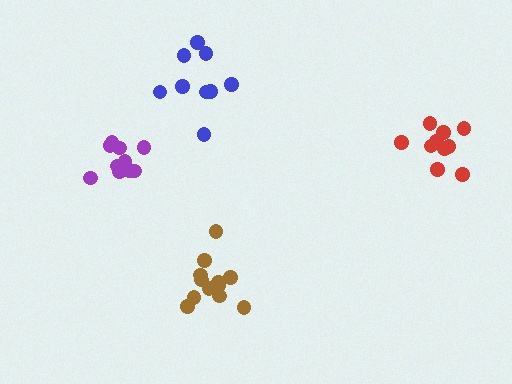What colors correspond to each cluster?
The clusters are colored: blue, brown, red, purple.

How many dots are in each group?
Group 1: 9 dots, Group 2: 12 dots, Group 3: 10 dots, Group 4: 10 dots (41 total).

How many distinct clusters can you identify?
There are 4 distinct clusters.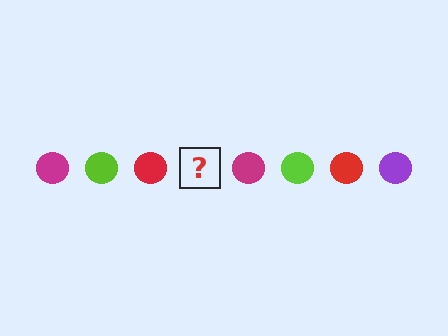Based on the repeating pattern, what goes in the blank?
The blank should be a purple circle.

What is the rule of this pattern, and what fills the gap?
The rule is that the pattern cycles through magenta, lime, red, purple circles. The gap should be filled with a purple circle.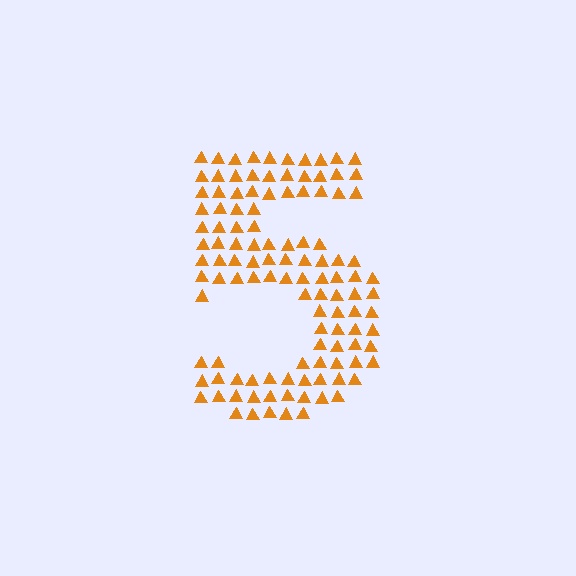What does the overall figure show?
The overall figure shows the digit 5.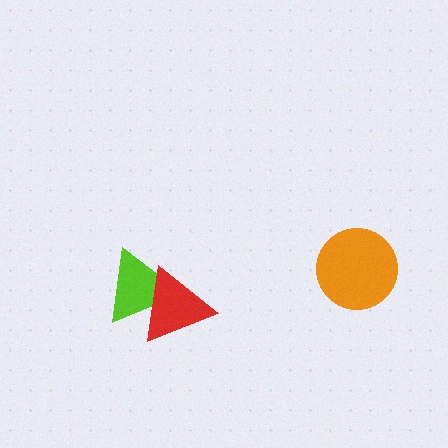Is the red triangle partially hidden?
No, no other shape covers it.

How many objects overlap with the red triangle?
1 object overlaps with the red triangle.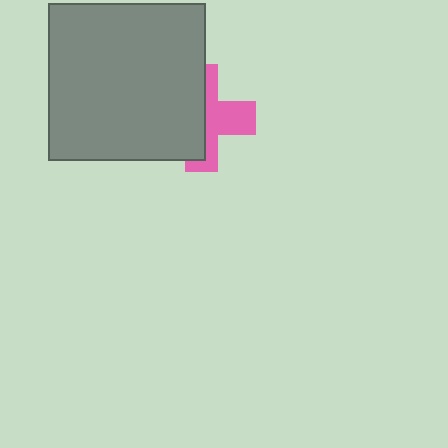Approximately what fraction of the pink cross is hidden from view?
Roughly 54% of the pink cross is hidden behind the gray square.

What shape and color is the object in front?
The object in front is a gray square.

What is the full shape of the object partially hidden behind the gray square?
The partially hidden object is a pink cross.